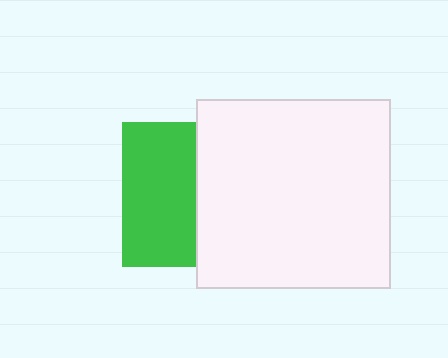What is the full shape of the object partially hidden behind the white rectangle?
The partially hidden object is a green square.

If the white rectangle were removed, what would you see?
You would see the complete green square.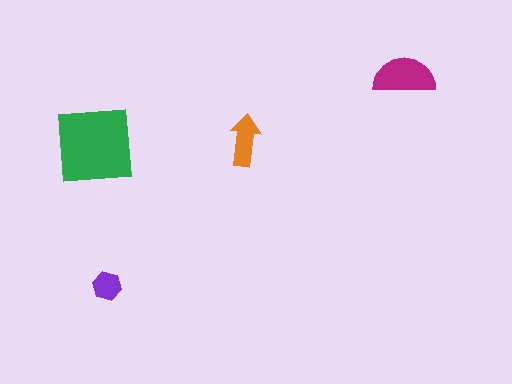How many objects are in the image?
There are 4 objects in the image.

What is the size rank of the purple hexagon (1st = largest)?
4th.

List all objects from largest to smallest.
The green square, the magenta semicircle, the orange arrow, the purple hexagon.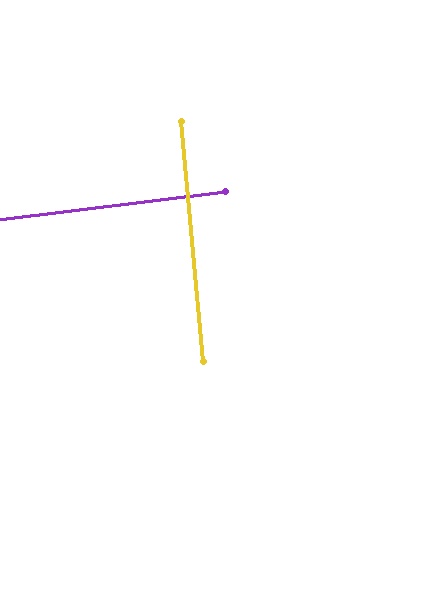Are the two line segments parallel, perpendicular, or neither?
Perpendicular — they meet at approximately 88°.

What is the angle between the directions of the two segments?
Approximately 88 degrees.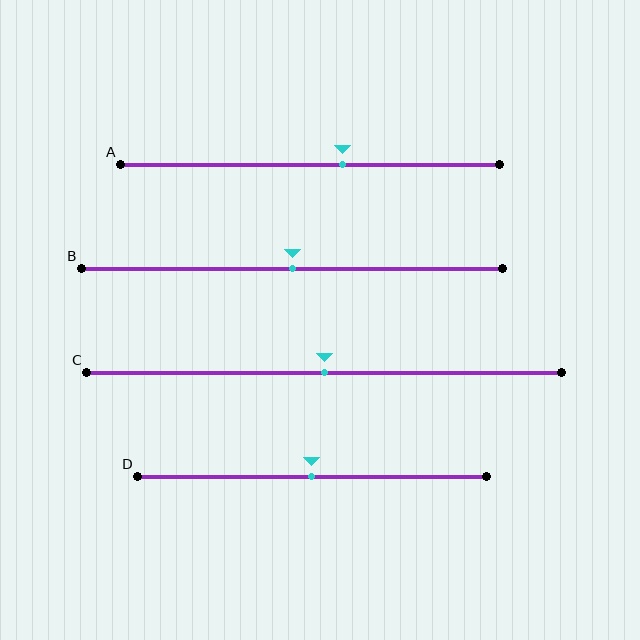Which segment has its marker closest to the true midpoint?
Segment B has its marker closest to the true midpoint.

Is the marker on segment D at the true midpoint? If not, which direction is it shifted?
Yes, the marker on segment D is at the true midpoint.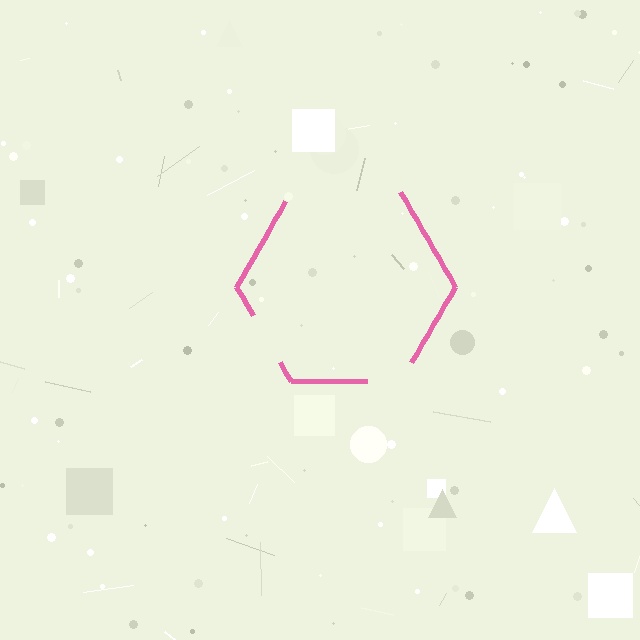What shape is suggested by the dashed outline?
The dashed outline suggests a hexagon.